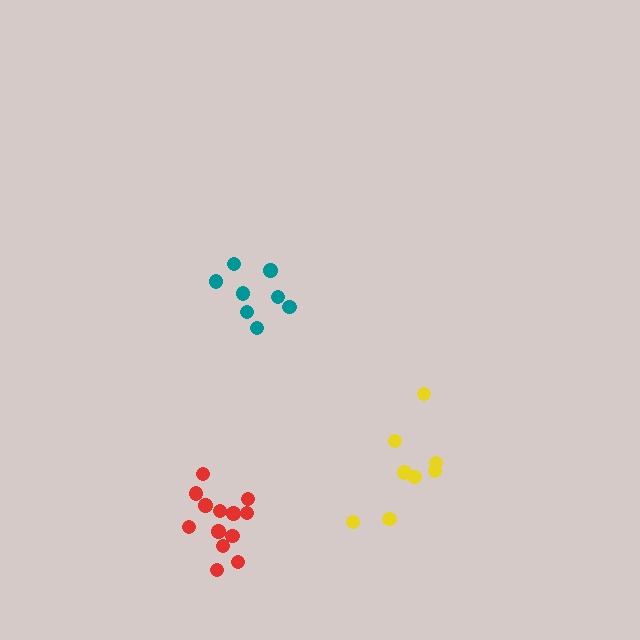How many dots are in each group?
Group 1: 13 dots, Group 2: 8 dots, Group 3: 8 dots (29 total).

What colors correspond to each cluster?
The clusters are colored: red, yellow, teal.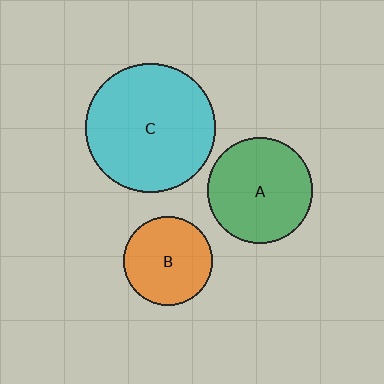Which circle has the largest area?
Circle C (cyan).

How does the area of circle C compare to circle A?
Approximately 1.5 times.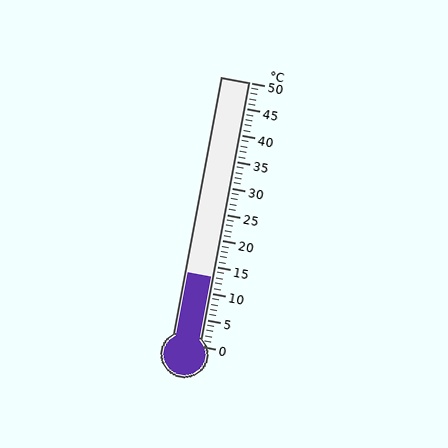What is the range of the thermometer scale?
The thermometer scale ranges from 0°C to 50°C.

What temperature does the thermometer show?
The thermometer shows approximately 13°C.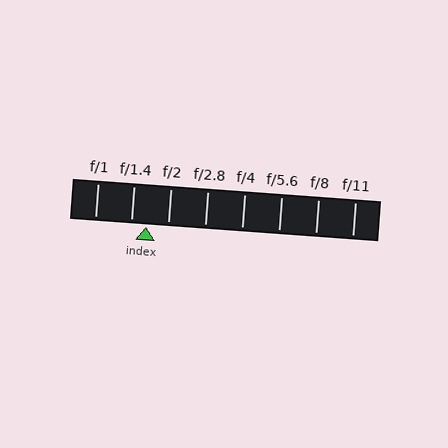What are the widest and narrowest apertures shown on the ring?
The widest aperture shown is f/1 and the narrowest is f/11.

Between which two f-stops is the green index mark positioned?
The index mark is between f/1.4 and f/2.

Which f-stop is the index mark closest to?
The index mark is closest to f/1.4.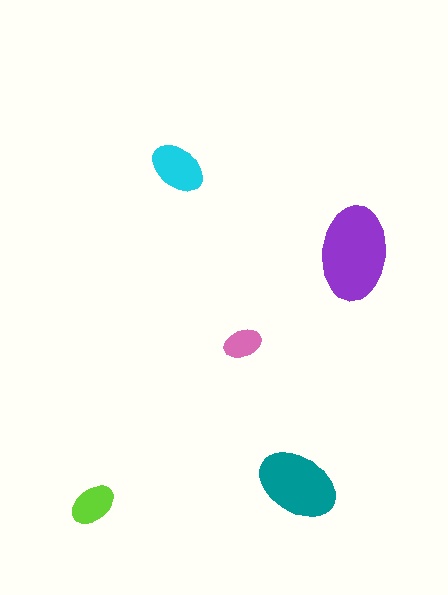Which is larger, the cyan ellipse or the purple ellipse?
The purple one.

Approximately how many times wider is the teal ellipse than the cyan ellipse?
About 1.5 times wider.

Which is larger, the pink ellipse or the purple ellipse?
The purple one.